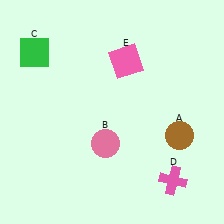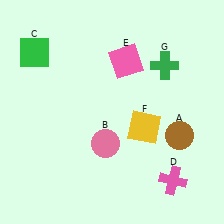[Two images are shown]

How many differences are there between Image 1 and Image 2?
There are 2 differences between the two images.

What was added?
A yellow square (F), a green cross (G) were added in Image 2.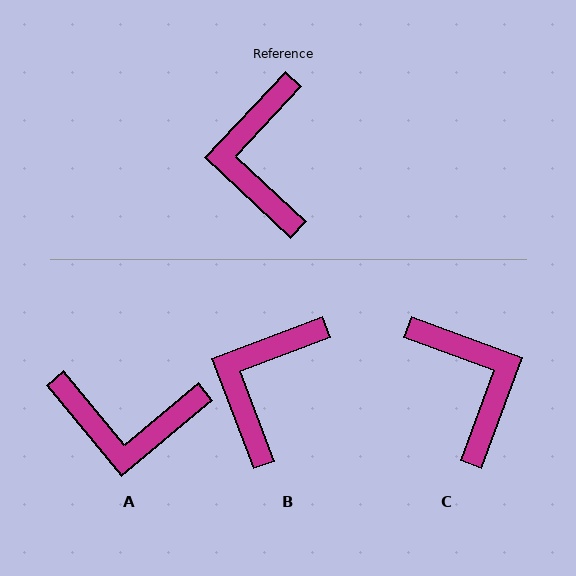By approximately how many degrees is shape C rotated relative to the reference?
Approximately 157 degrees clockwise.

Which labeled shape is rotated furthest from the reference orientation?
C, about 157 degrees away.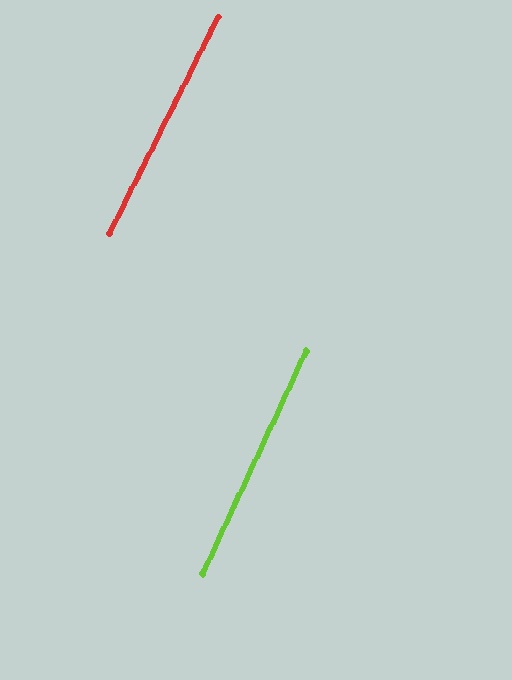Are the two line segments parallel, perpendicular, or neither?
Parallel — their directions differ by only 1.6°.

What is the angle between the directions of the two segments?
Approximately 2 degrees.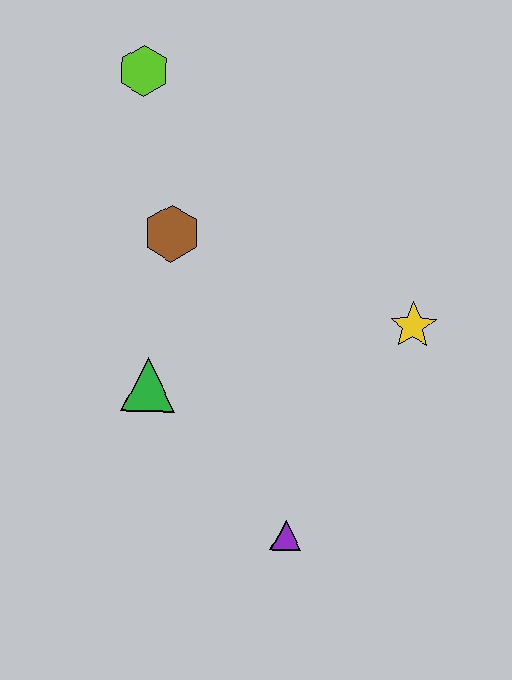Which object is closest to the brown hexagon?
The green triangle is closest to the brown hexagon.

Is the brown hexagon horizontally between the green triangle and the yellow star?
Yes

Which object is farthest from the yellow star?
The lime hexagon is farthest from the yellow star.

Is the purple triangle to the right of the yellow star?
No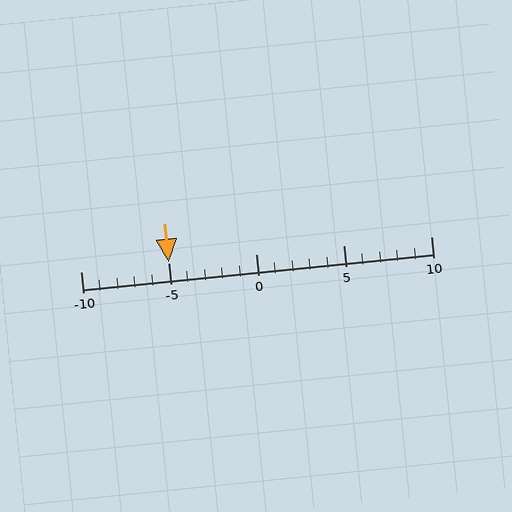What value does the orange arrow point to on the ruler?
The orange arrow points to approximately -5.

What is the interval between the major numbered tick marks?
The major tick marks are spaced 5 units apart.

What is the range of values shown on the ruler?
The ruler shows values from -10 to 10.